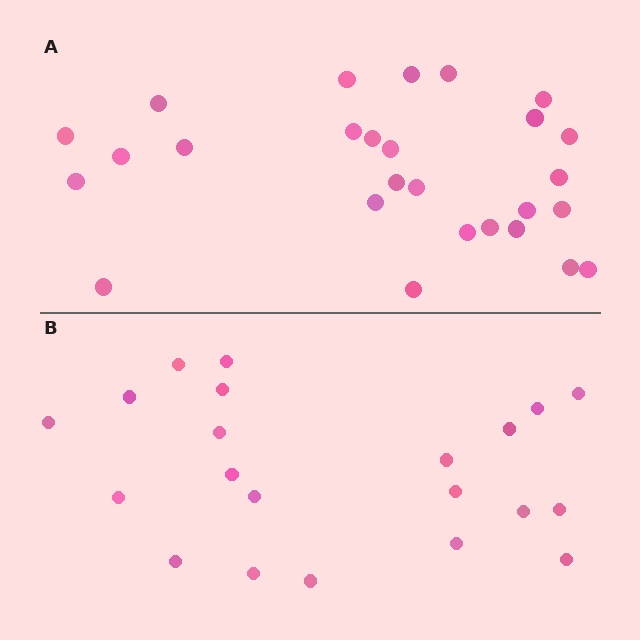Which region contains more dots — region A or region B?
Region A (the top region) has more dots.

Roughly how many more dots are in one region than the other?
Region A has about 6 more dots than region B.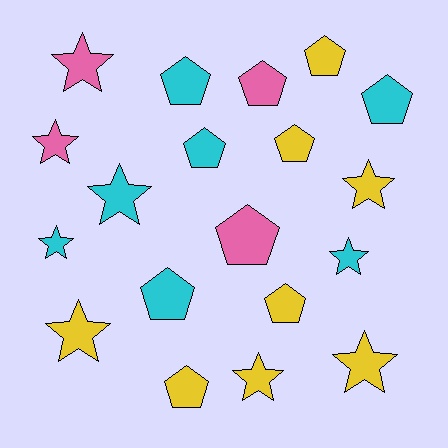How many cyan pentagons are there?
There are 4 cyan pentagons.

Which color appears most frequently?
Yellow, with 8 objects.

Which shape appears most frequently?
Pentagon, with 10 objects.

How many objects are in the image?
There are 19 objects.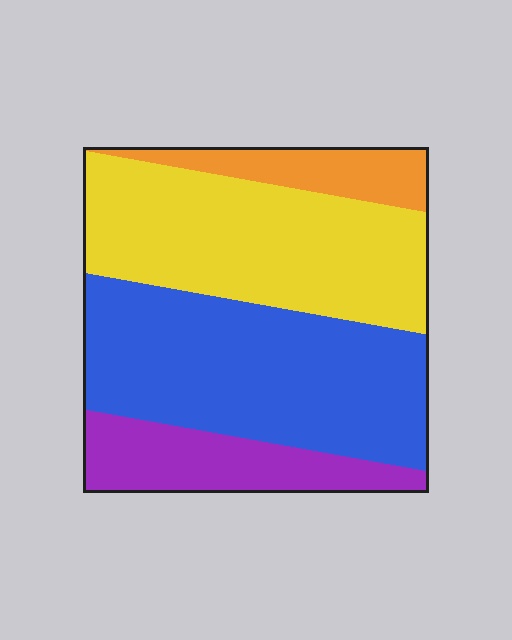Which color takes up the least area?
Orange, at roughly 10%.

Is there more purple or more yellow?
Yellow.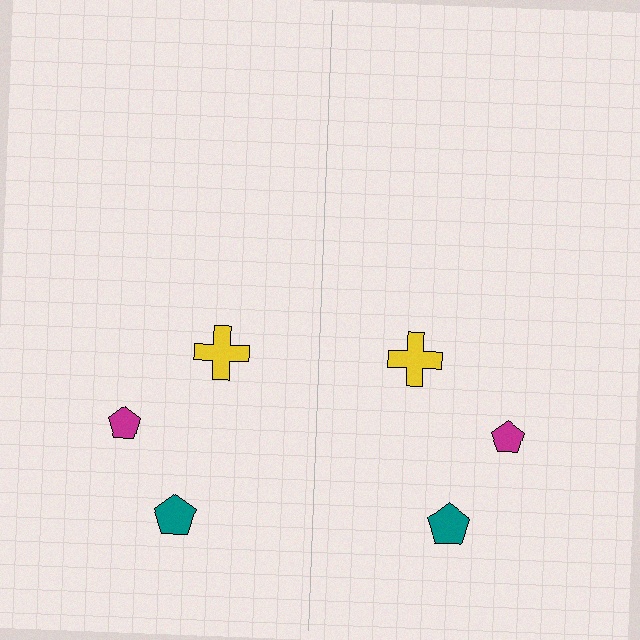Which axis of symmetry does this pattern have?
The pattern has a vertical axis of symmetry running through the center of the image.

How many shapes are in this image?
There are 6 shapes in this image.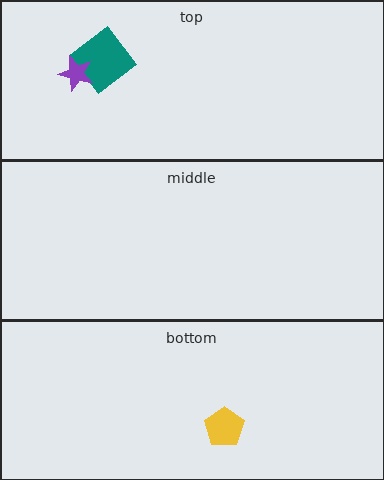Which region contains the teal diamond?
The top region.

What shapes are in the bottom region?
The yellow pentagon.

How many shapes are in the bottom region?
1.